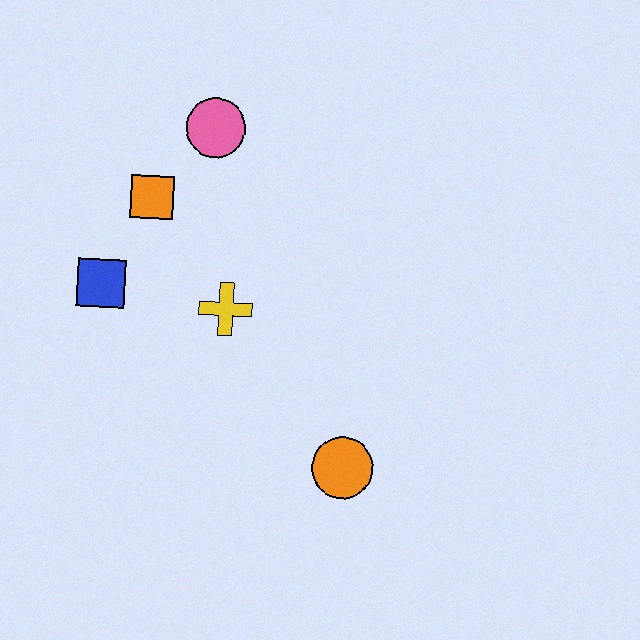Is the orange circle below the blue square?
Yes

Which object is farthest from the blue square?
The orange circle is farthest from the blue square.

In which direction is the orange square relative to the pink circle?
The orange square is below the pink circle.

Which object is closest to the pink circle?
The orange square is closest to the pink circle.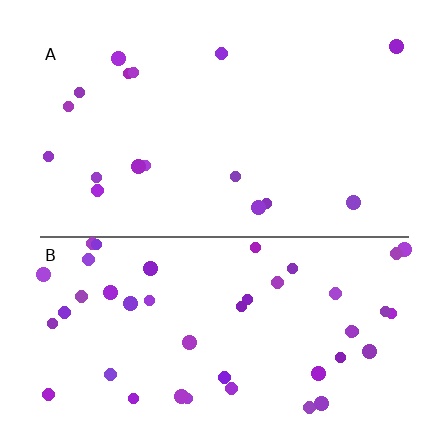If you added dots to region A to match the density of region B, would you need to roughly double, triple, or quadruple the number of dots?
Approximately triple.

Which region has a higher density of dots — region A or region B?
B (the bottom).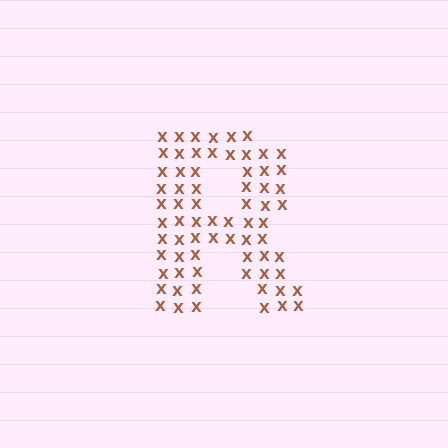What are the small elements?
The small elements are letter X's.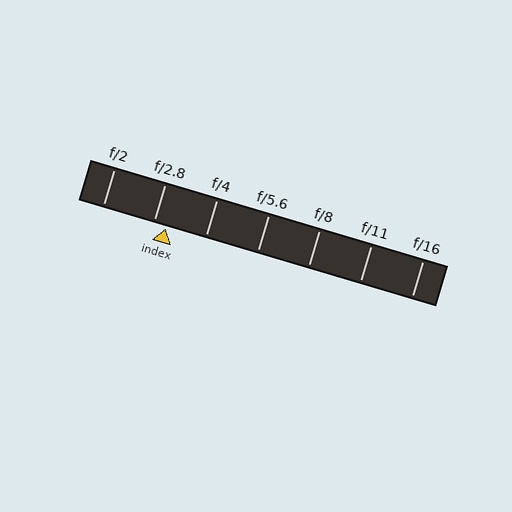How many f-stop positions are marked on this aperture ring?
There are 7 f-stop positions marked.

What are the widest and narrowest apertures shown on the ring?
The widest aperture shown is f/2 and the narrowest is f/16.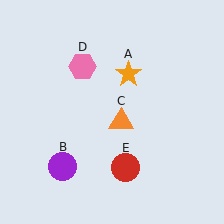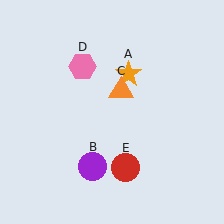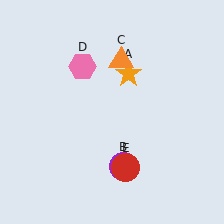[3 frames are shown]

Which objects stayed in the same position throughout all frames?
Orange star (object A) and pink hexagon (object D) and red circle (object E) remained stationary.